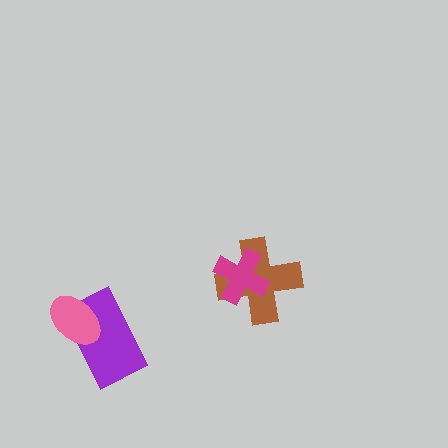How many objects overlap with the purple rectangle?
1 object overlaps with the purple rectangle.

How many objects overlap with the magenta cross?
1 object overlaps with the magenta cross.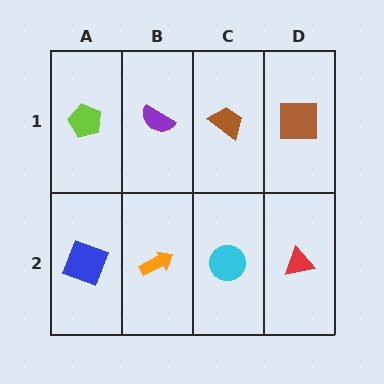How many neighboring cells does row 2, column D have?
2.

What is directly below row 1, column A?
A blue square.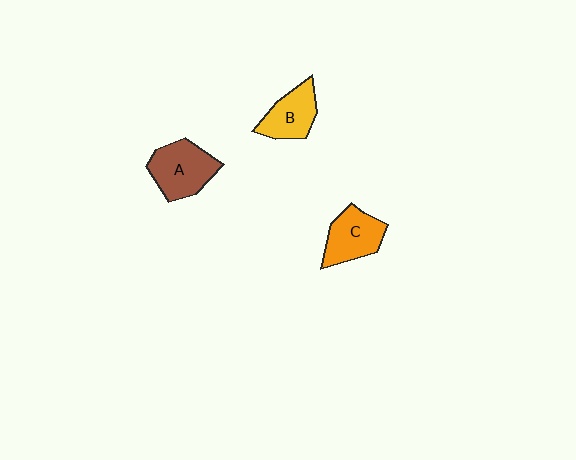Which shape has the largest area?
Shape A (brown).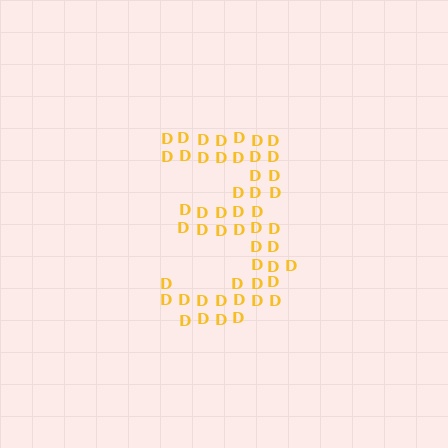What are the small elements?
The small elements are letter D's.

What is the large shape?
The large shape is the digit 3.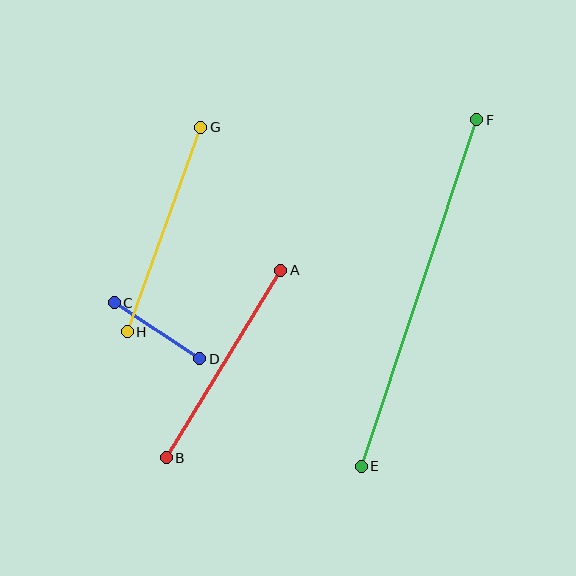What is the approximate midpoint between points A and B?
The midpoint is at approximately (223, 364) pixels.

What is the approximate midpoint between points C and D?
The midpoint is at approximately (157, 331) pixels.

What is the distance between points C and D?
The distance is approximately 102 pixels.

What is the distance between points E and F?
The distance is approximately 365 pixels.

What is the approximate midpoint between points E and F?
The midpoint is at approximately (419, 293) pixels.